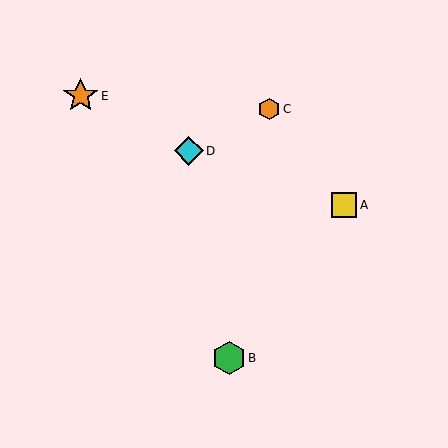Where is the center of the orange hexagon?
The center of the orange hexagon is at (269, 109).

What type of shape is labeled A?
Shape A is a yellow square.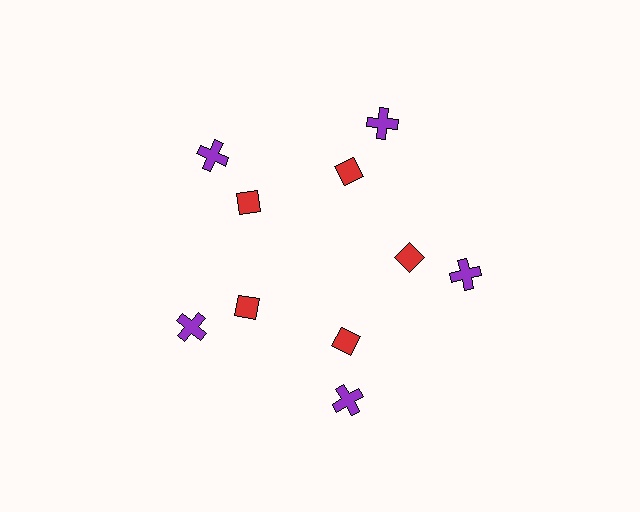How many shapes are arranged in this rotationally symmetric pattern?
There are 10 shapes, arranged in 5 groups of 2.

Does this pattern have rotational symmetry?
Yes, this pattern has 5-fold rotational symmetry. It looks the same after rotating 72 degrees around the center.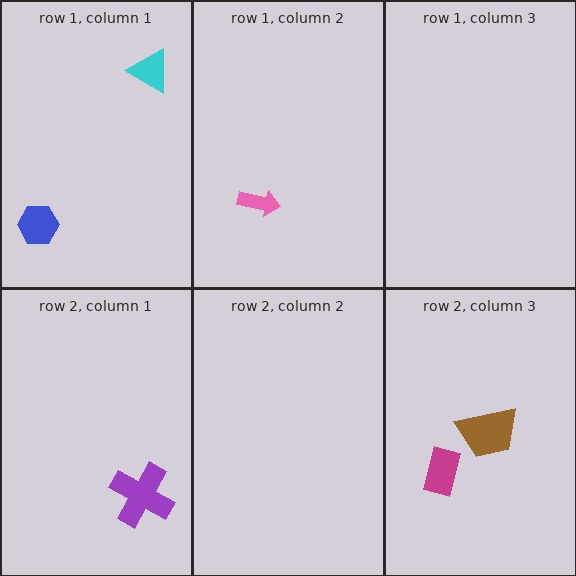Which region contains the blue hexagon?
The row 1, column 1 region.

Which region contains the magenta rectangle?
The row 2, column 3 region.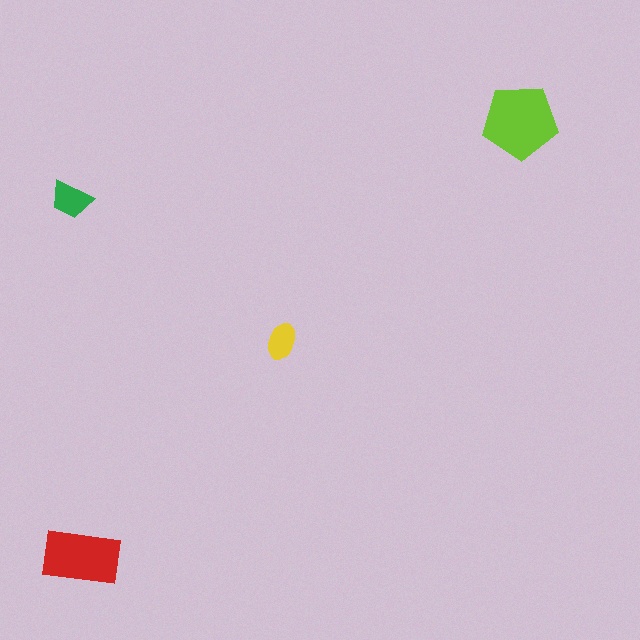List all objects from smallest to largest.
The yellow ellipse, the green trapezoid, the red rectangle, the lime pentagon.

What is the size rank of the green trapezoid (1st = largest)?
3rd.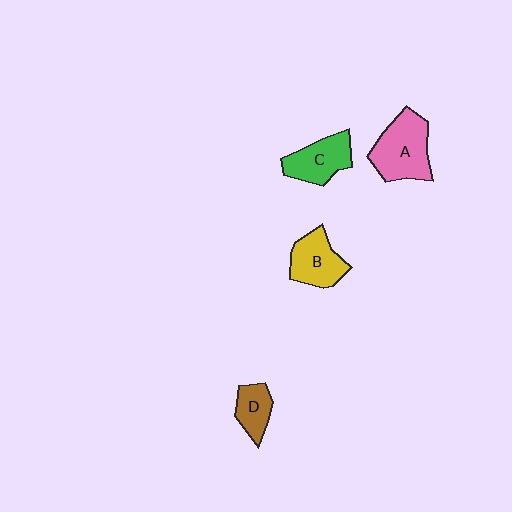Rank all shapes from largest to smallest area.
From largest to smallest: A (pink), C (green), B (yellow), D (brown).